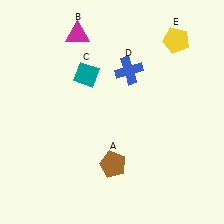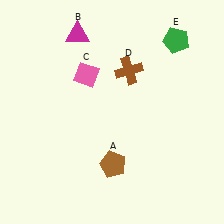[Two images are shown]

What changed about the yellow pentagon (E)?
In Image 1, E is yellow. In Image 2, it changed to green.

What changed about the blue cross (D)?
In Image 1, D is blue. In Image 2, it changed to brown.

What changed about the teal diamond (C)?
In Image 1, C is teal. In Image 2, it changed to pink.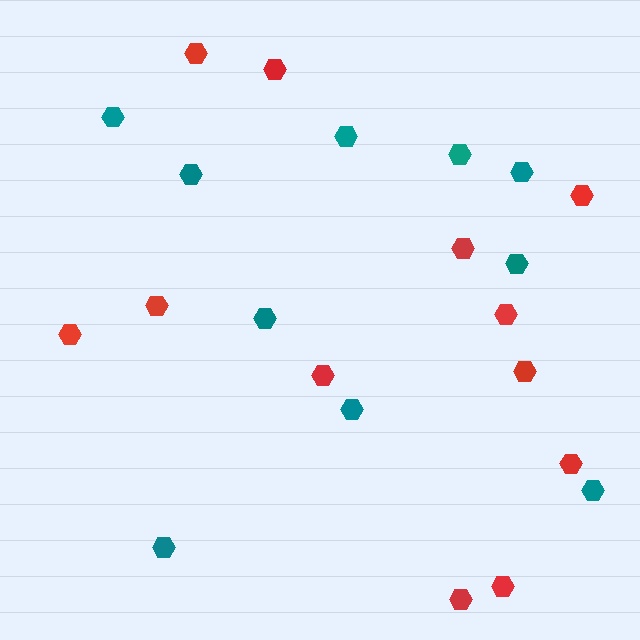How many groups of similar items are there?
There are 2 groups: one group of teal hexagons (10) and one group of red hexagons (12).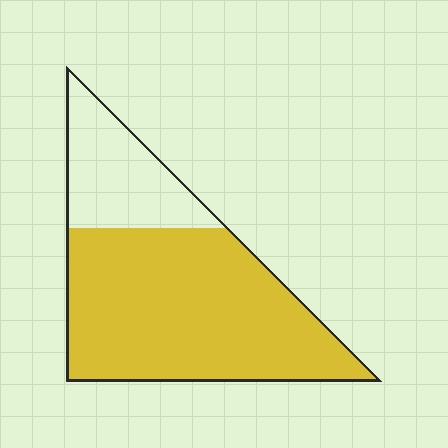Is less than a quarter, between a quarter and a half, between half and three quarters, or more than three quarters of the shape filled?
Between half and three quarters.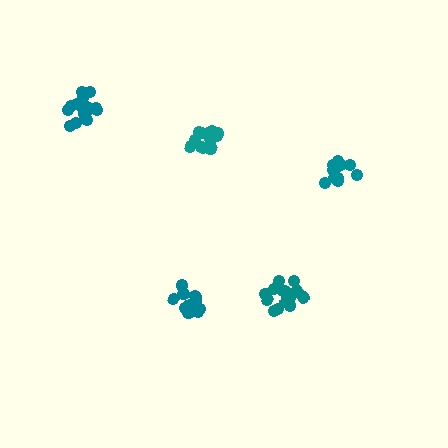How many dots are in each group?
Group 1: 13 dots, Group 2: 19 dots, Group 3: 19 dots, Group 4: 13 dots, Group 5: 13 dots (77 total).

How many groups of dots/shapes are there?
There are 5 groups.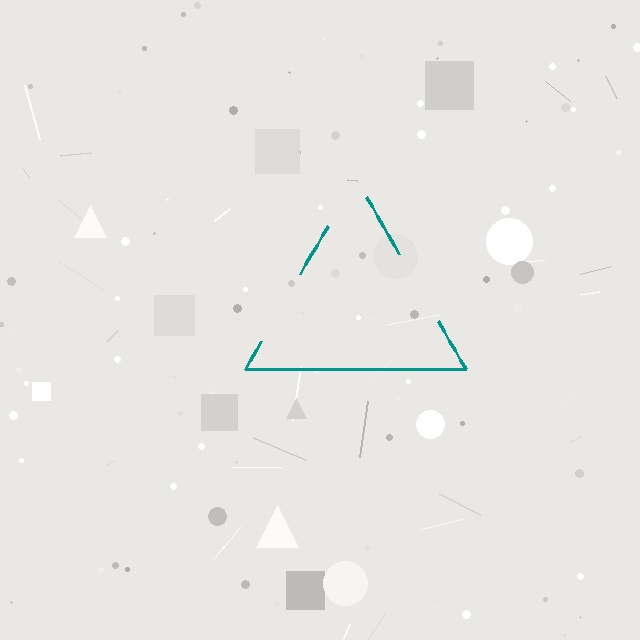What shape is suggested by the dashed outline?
The dashed outline suggests a triangle.